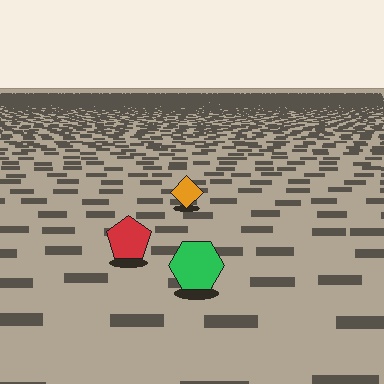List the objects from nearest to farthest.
From nearest to farthest: the green hexagon, the red pentagon, the orange diamond.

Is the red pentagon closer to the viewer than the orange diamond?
Yes. The red pentagon is closer — you can tell from the texture gradient: the ground texture is coarser near it.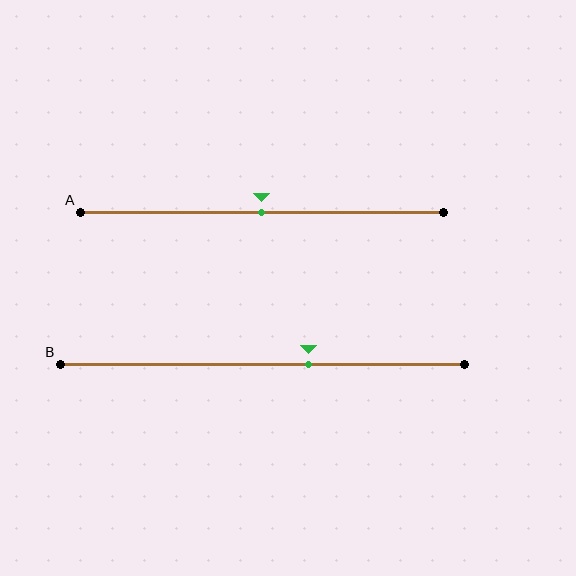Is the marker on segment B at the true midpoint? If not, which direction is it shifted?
No, the marker on segment B is shifted to the right by about 11% of the segment length.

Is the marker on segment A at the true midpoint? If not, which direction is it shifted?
Yes, the marker on segment A is at the true midpoint.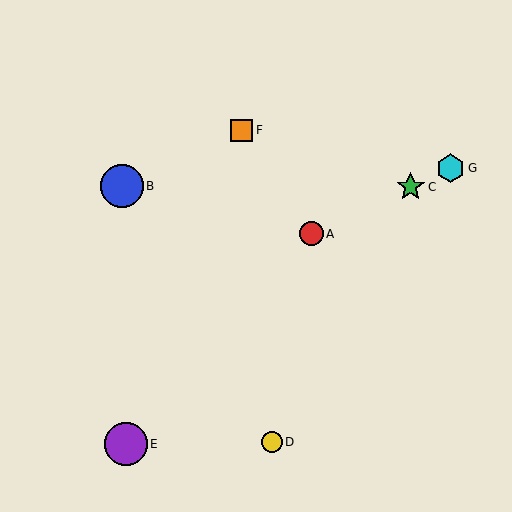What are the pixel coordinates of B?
Object B is at (122, 186).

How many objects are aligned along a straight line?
3 objects (A, C, G) are aligned along a straight line.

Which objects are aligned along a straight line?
Objects A, C, G are aligned along a straight line.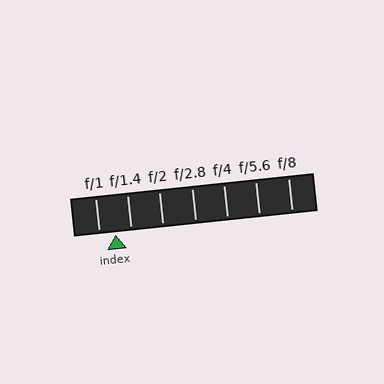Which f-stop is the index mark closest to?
The index mark is closest to f/1.4.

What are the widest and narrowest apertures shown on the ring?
The widest aperture shown is f/1 and the narrowest is f/8.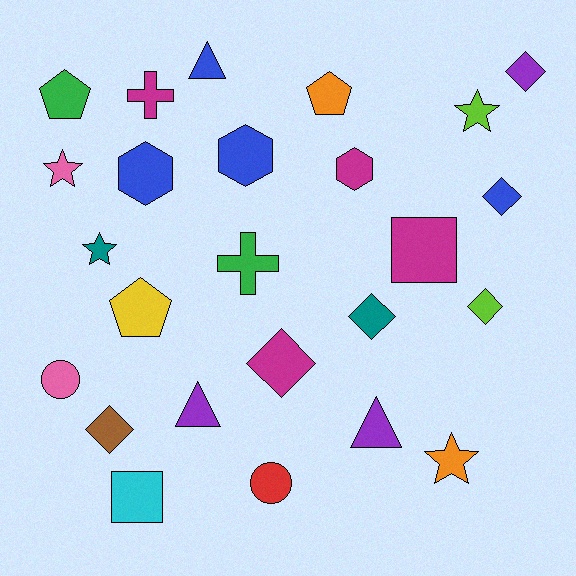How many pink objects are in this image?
There are 2 pink objects.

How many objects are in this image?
There are 25 objects.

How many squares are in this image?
There are 2 squares.